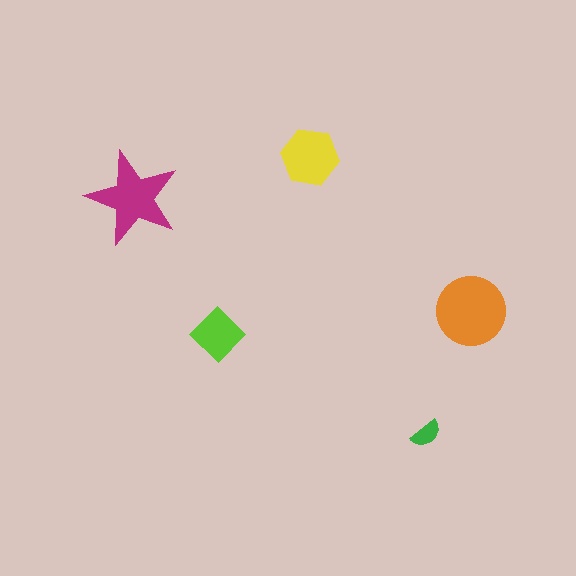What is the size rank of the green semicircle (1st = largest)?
5th.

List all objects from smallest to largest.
The green semicircle, the lime diamond, the yellow hexagon, the magenta star, the orange circle.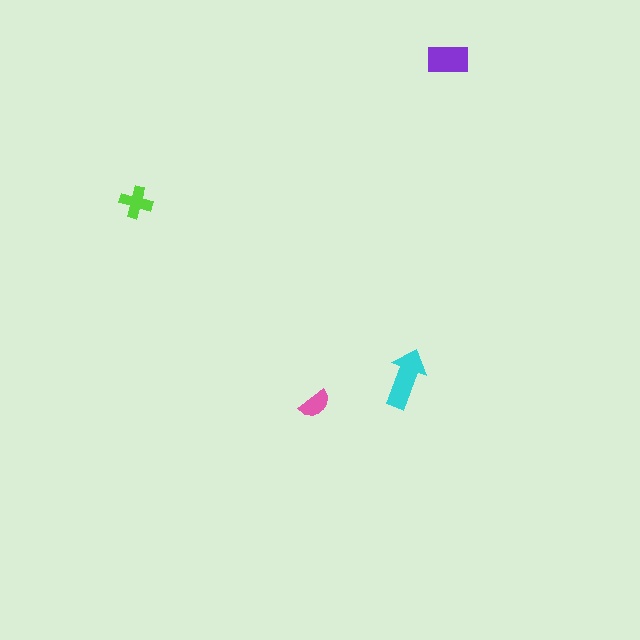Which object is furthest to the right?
The purple rectangle is rightmost.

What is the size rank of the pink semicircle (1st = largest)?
4th.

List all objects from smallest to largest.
The pink semicircle, the lime cross, the purple rectangle, the cyan arrow.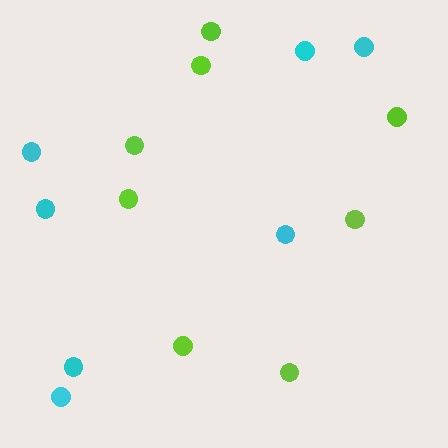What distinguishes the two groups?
There are 2 groups: one group of lime circles (8) and one group of cyan circles (7).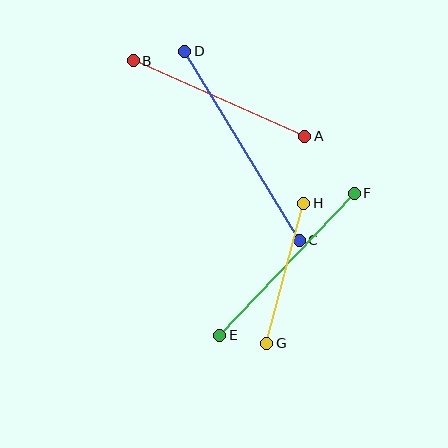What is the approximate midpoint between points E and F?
The midpoint is at approximately (287, 264) pixels.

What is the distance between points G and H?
The distance is approximately 144 pixels.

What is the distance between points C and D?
The distance is approximately 221 pixels.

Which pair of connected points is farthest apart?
Points C and D are farthest apart.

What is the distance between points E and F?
The distance is approximately 196 pixels.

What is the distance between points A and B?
The distance is approximately 188 pixels.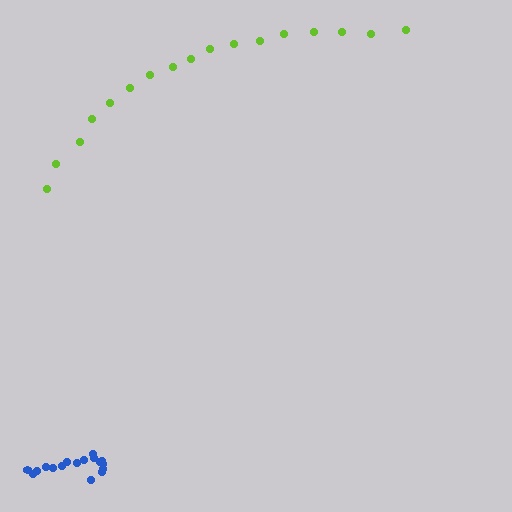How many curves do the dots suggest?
There are 2 distinct paths.